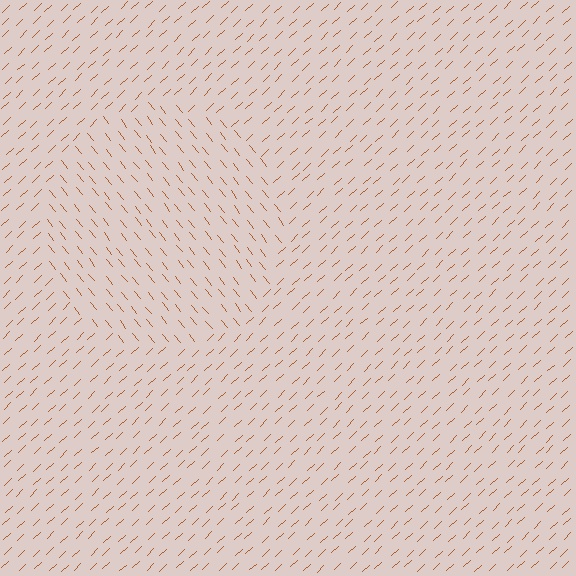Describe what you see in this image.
The image is filled with small brown line segments. A circle region in the image has lines oriented differently from the surrounding lines, creating a visible texture boundary.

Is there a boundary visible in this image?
Yes, there is a texture boundary formed by a change in line orientation.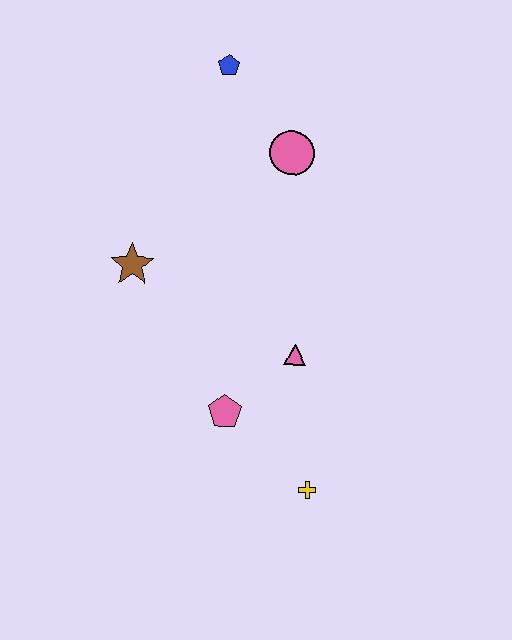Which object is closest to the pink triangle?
The pink pentagon is closest to the pink triangle.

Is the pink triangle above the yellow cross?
Yes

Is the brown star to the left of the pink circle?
Yes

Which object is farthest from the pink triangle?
The blue pentagon is farthest from the pink triangle.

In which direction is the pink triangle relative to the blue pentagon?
The pink triangle is below the blue pentagon.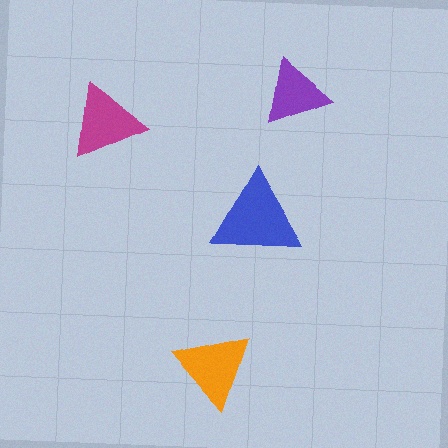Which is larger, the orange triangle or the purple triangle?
The orange one.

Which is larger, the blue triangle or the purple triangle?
The blue one.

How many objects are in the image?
There are 4 objects in the image.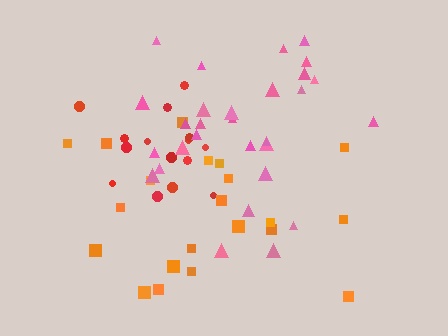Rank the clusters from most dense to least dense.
red, pink, orange.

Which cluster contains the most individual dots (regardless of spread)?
Pink (29).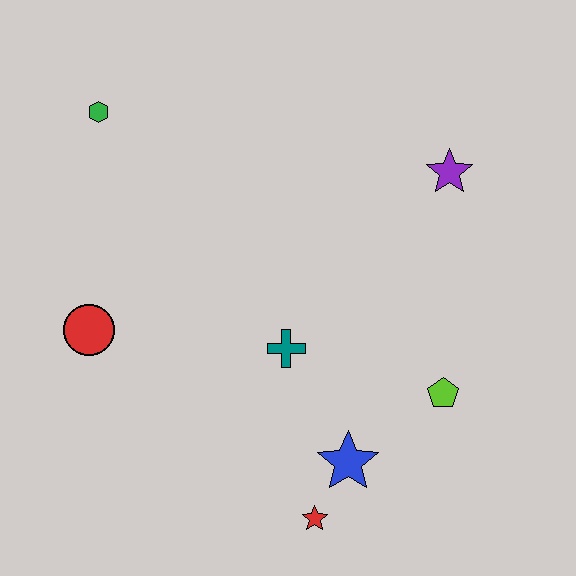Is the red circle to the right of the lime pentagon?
No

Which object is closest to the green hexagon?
The red circle is closest to the green hexagon.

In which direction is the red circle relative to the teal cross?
The red circle is to the left of the teal cross.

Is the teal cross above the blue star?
Yes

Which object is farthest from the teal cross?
The green hexagon is farthest from the teal cross.